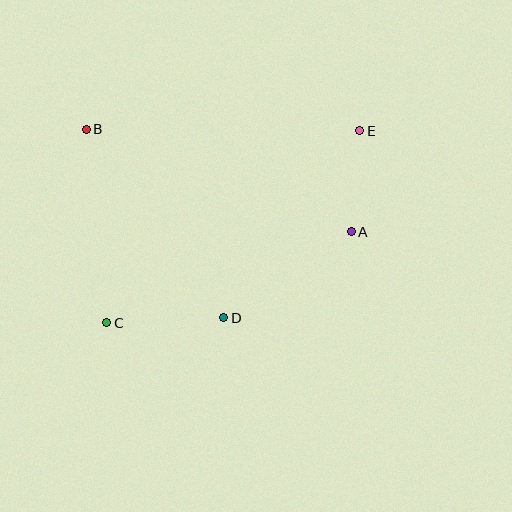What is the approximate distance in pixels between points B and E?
The distance between B and E is approximately 273 pixels.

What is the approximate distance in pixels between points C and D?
The distance between C and D is approximately 117 pixels.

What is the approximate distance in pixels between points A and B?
The distance between A and B is approximately 284 pixels.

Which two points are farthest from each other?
Points C and E are farthest from each other.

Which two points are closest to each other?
Points A and E are closest to each other.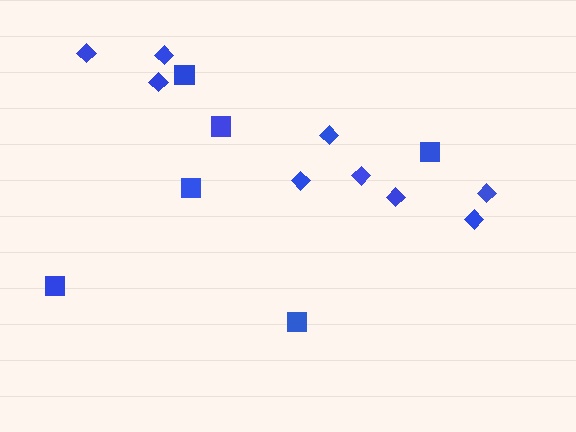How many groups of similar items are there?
There are 2 groups: one group of squares (6) and one group of diamonds (9).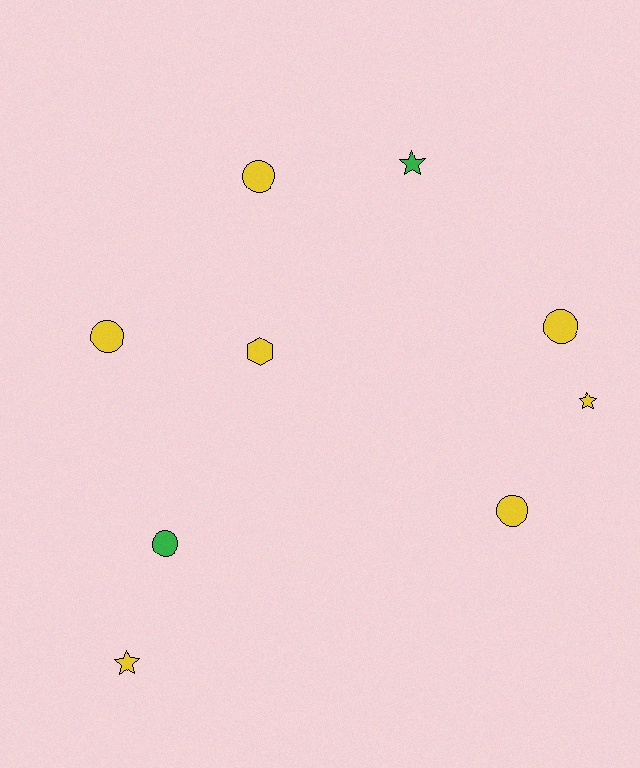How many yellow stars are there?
There are 2 yellow stars.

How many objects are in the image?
There are 9 objects.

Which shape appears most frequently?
Circle, with 5 objects.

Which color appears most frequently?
Yellow, with 7 objects.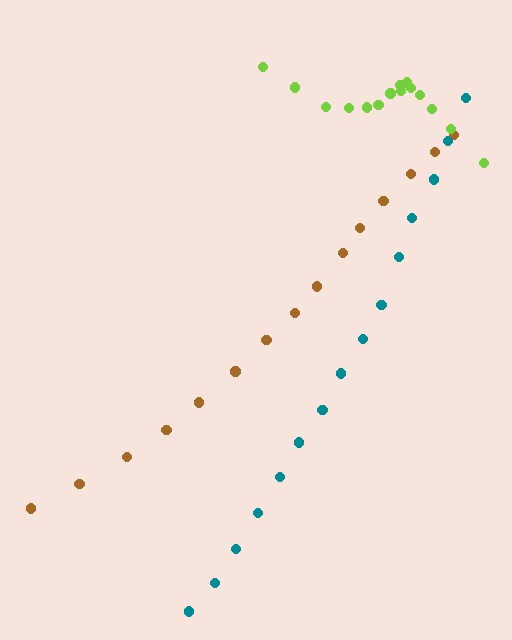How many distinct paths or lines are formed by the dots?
There are 3 distinct paths.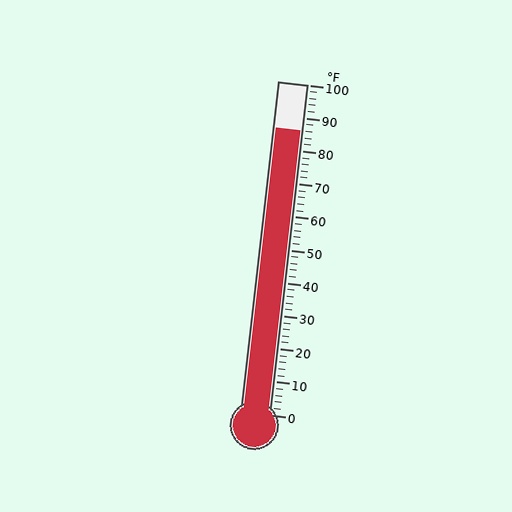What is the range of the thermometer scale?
The thermometer scale ranges from 0°F to 100°F.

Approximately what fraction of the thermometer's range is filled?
The thermometer is filled to approximately 85% of its range.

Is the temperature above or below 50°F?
The temperature is above 50°F.